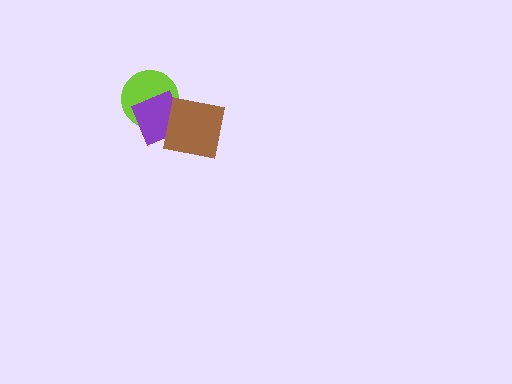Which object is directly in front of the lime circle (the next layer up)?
The purple diamond is directly in front of the lime circle.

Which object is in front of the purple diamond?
The brown square is in front of the purple diamond.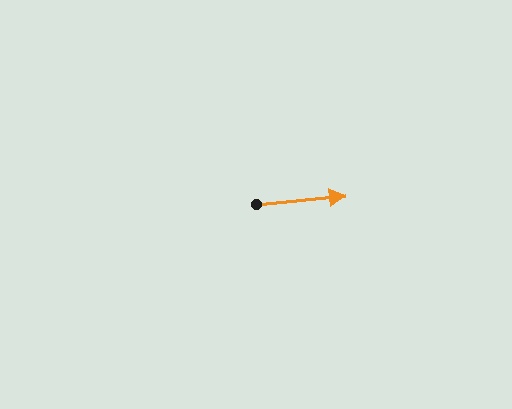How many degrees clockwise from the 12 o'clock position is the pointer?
Approximately 84 degrees.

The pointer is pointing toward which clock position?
Roughly 3 o'clock.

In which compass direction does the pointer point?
East.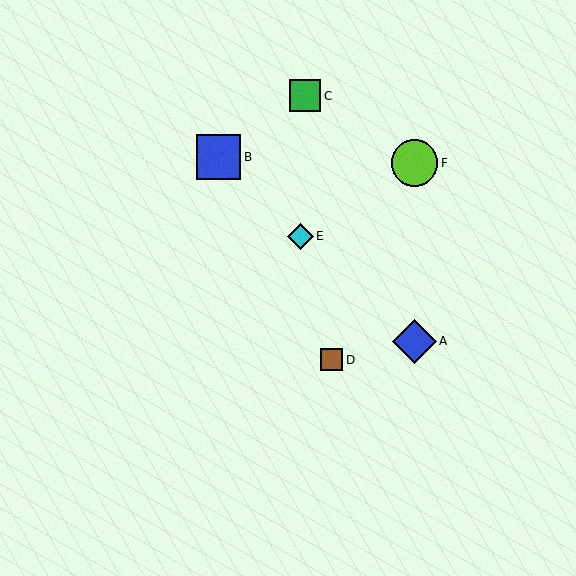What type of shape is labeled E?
Shape E is a cyan diamond.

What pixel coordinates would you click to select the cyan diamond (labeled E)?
Click at (300, 236) to select the cyan diamond E.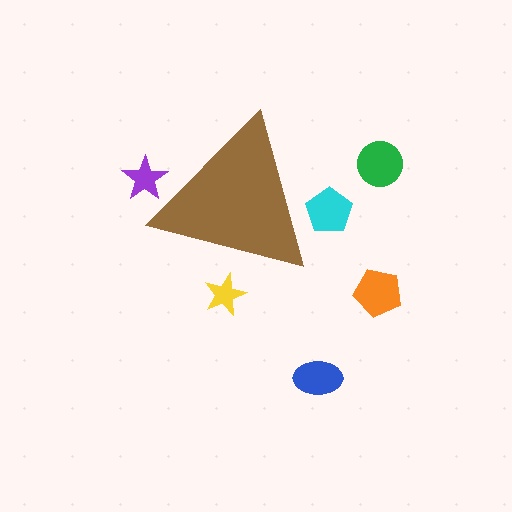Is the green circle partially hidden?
No, the green circle is fully visible.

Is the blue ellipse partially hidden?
No, the blue ellipse is fully visible.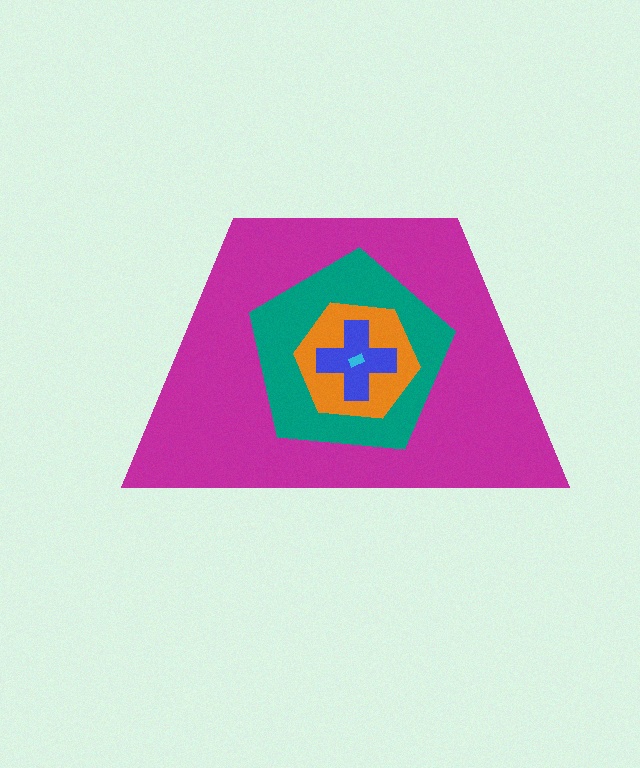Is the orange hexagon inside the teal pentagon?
Yes.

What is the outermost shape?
The magenta trapezoid.